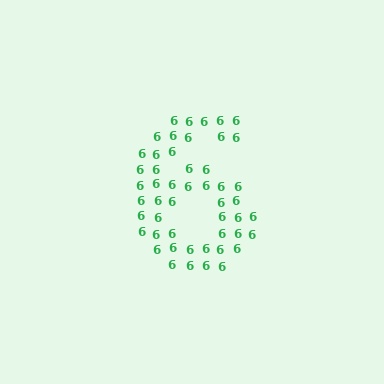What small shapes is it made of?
It is made of small digit 6's.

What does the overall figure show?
The overall figure shows the digit 6.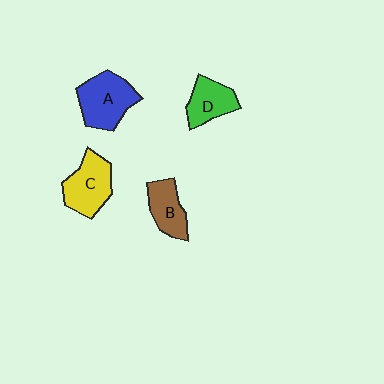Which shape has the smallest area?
Shape B (brown).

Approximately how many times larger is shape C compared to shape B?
Approximately 1.3 times.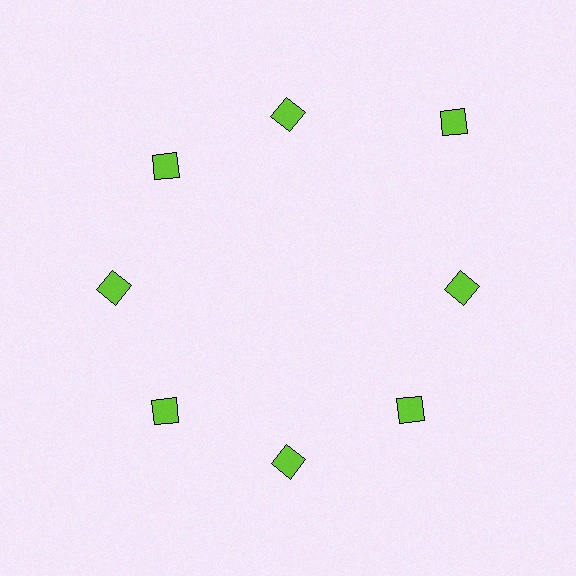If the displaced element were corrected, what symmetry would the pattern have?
It would have 8-fold rotational symmetry — the pattern would map onto itself every 45 degrees.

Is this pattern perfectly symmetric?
No. The 8 lime diamonds are arranged in a ring, but one element near the 2 o'clock position is pushed outward from the center, breaking the 8-fold rotational symmetry.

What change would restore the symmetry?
The symmetry would be restored by moving it inward, back onto the ring so that all 8 diamonds sit at equal angles and equal distance from the center.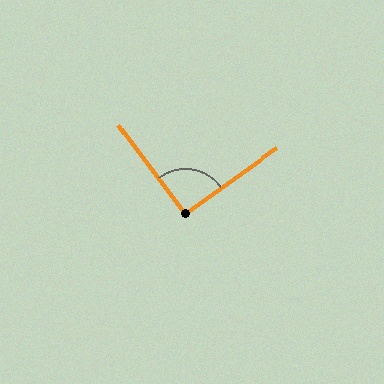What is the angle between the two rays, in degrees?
Approximately 91 degrees.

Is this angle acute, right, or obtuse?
It is approximately a right angle.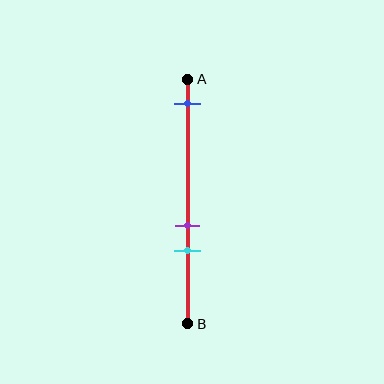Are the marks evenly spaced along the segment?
No, the marks are not evenly spaced.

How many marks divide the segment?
There are 3 marks dividing the segment.